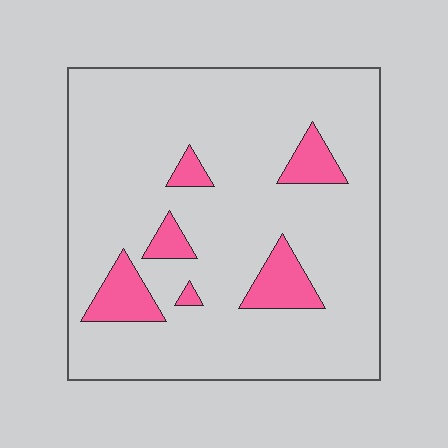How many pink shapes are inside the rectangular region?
6.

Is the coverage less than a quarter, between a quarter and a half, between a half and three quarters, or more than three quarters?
Less than a quarter.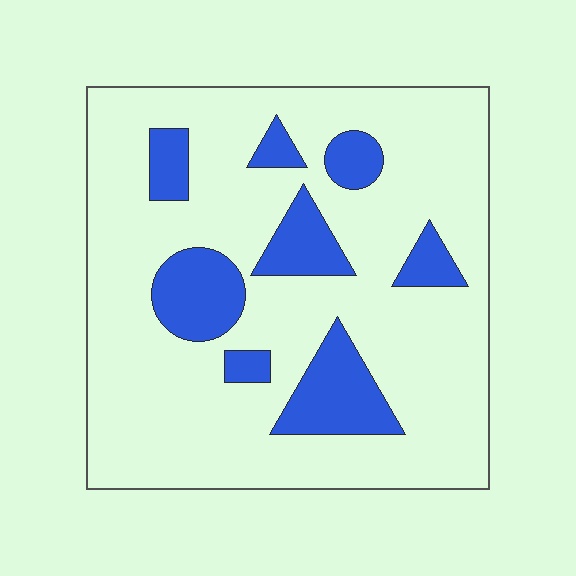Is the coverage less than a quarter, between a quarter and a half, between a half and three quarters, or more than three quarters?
Less than a quarter.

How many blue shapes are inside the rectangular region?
8.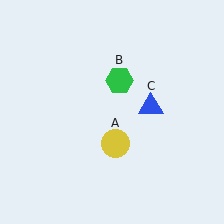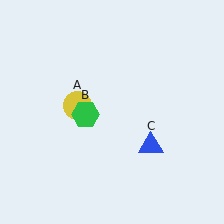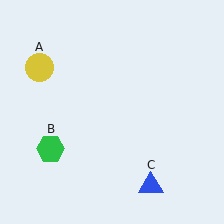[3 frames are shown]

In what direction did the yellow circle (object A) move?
The yellow circle (object A) moved up and to the left.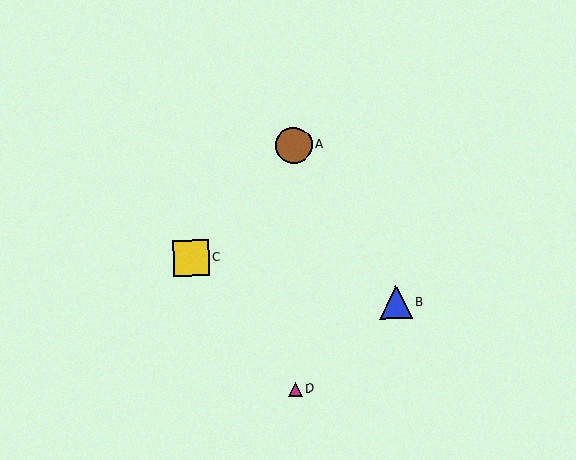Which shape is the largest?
The brown circle (labeled A) is the largest.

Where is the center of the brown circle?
The center of the brown circle is at (293, 145).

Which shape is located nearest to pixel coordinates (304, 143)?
The brown circle (labeled A) at (293, 145) is nearest to that location.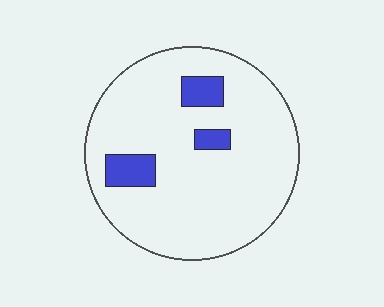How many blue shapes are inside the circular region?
3.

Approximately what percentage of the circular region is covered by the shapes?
Approximately 10%.